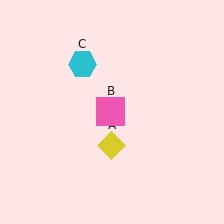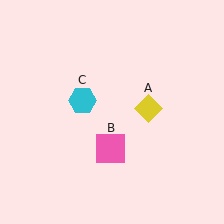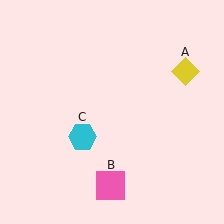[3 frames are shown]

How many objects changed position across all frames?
3 objects changed position: yellow diamond (object A), pink square (object B), cyan hexagon (object C).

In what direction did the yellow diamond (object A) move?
The yellow diamond (object A) moved up and to the right.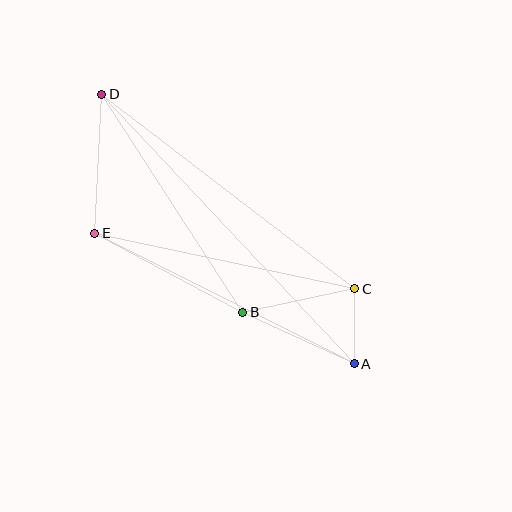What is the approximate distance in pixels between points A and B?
The distance between A and B is approximately 123 pixels.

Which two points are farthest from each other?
Points A and D are farthest from each other.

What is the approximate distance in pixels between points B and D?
The distance between B and D is approximately 260 pixels.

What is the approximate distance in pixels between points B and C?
The distance between B and C is approximately 114 pixels.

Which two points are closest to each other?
Points A and C are closest to each other.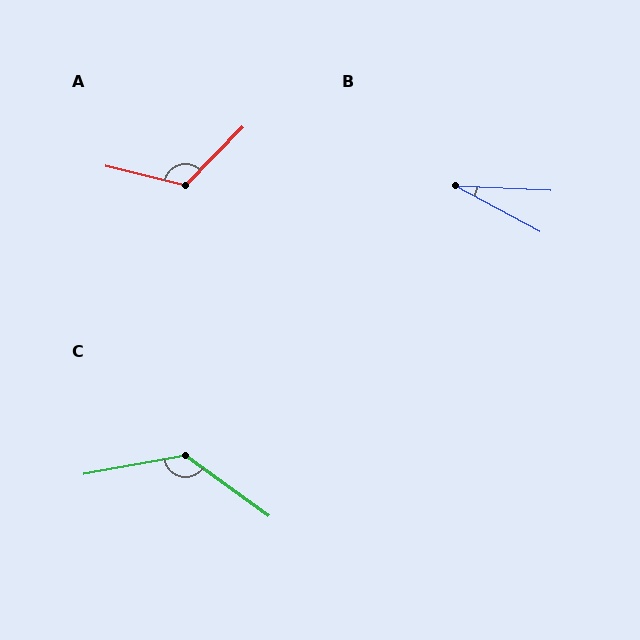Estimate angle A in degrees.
Approximately 121 degrees.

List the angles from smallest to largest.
B (26°), A (121°), C (133°).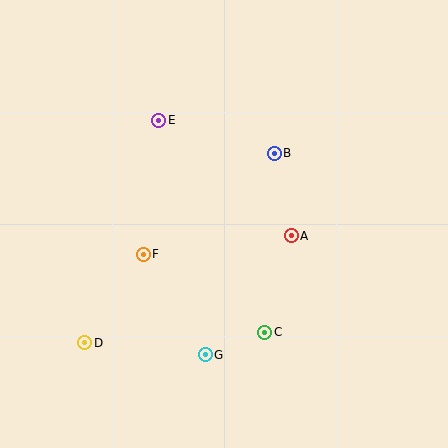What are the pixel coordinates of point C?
Point C is at (265, 332).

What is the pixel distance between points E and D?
The distance between E and D is 235 pixels.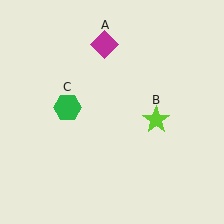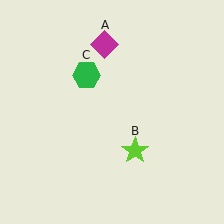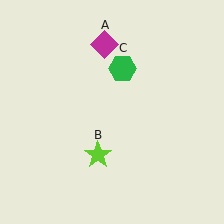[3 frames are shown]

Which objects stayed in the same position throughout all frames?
Magenta diamond (object A) remained stationary.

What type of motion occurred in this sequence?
The lime star (object B), green hexagon (object C) rotated clockwise around the center of the scene.